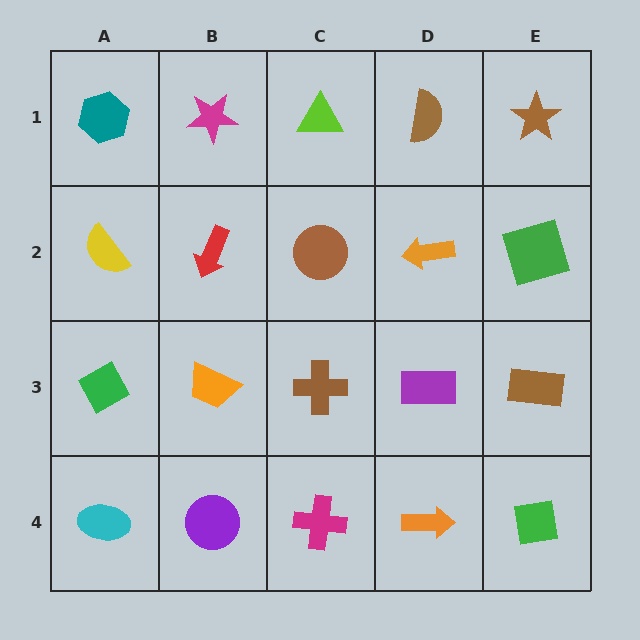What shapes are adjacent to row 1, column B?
A red arrow (row 2, column B), a teal hexagon (row 1, column A), a lime triangle (row 1, column C).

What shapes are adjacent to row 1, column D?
An orange arrow (row 2, column D), a lime triangle (row 1, column C), a brown star (row 1, column E).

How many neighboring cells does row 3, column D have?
4.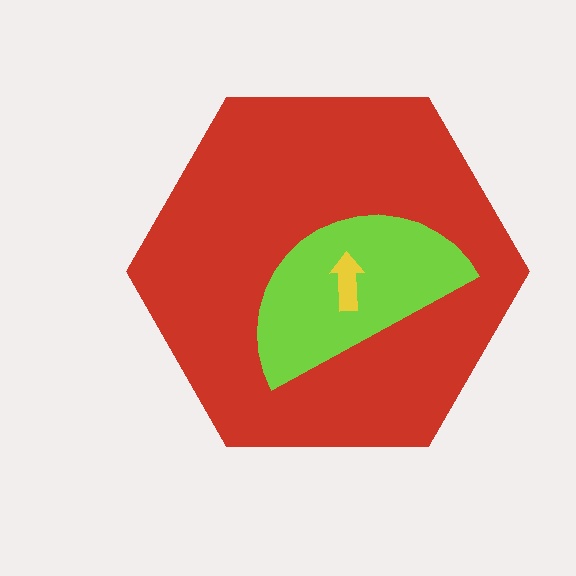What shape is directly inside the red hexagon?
The lime semicircle.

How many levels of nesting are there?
3.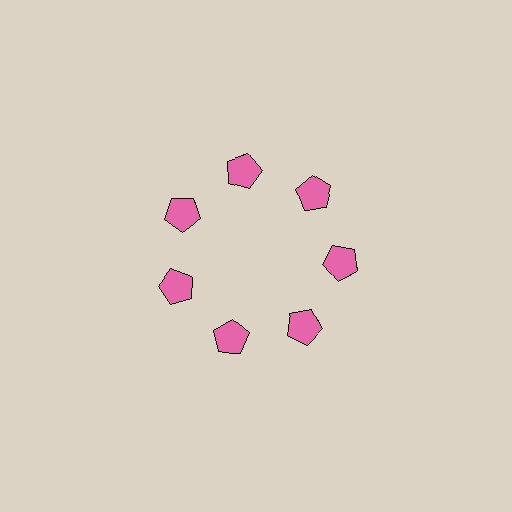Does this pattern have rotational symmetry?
Yes, this pattern has 7-fold rotational symmetry. It looks the same after rotating 51 degrees around the center.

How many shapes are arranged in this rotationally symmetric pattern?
There are 7 shapes, arranged in 7 groups of 1.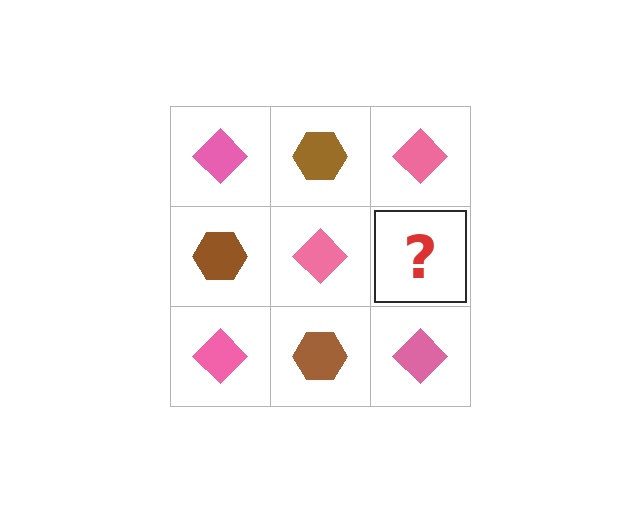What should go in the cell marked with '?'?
The missing cell should contain a brown hexagon.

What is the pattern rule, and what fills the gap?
The rule is that it alternates pink diamond and brown hexagon in a checkerboard pattern. The gap should be filled with a brown hexagon.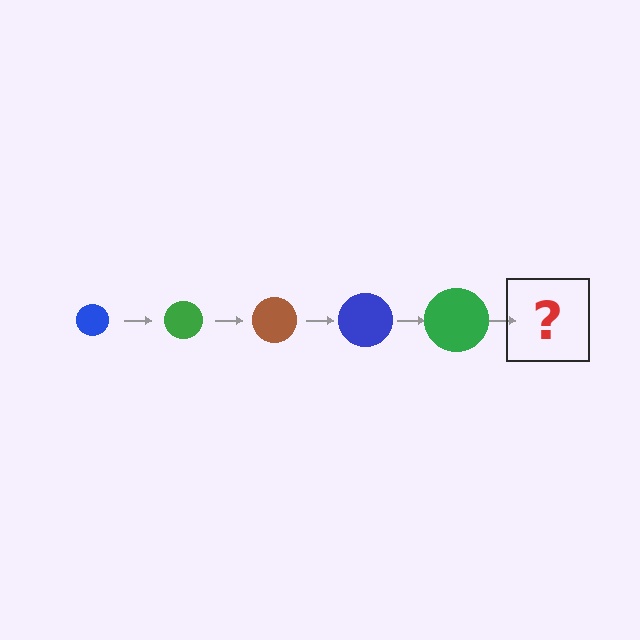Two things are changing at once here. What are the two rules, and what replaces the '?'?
The two rules are that the circle grows larger each step and the color cycles through blue, green, and brown. The '?' should be a brown circle, larger than the previous one.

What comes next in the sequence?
The next element should be a brown circle, larger than the previous one.